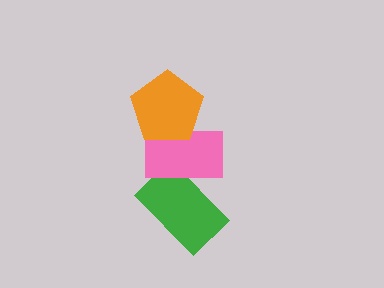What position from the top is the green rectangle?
The green rectangle is 3rd from the top.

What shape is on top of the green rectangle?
The pink rectangle is on top of the green rectangle.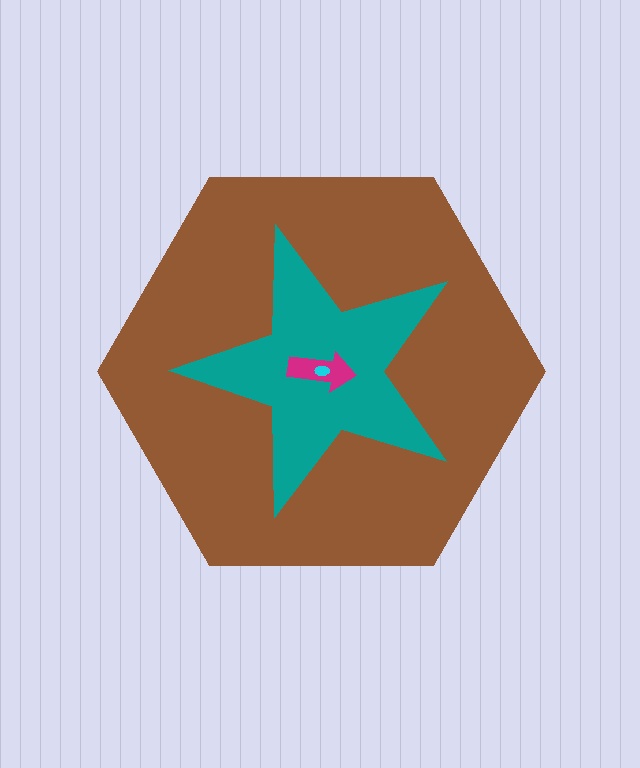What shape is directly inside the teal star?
The magenta arrow.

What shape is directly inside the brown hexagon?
The teal star.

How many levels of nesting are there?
4.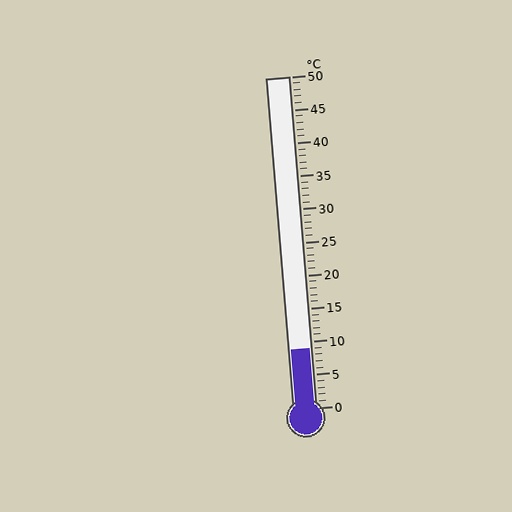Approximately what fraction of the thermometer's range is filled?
The thermometer is filled to approximately 20% of its range.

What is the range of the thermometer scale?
The thermometer scale ranges from 0°C to 50°C.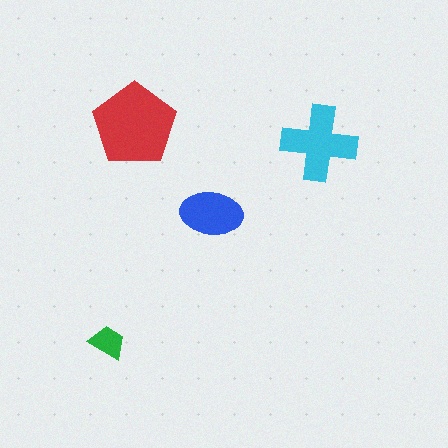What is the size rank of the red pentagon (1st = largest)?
1st.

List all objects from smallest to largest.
The green trapezoid, the blue ellipse, the cyan cross, the red pentagon.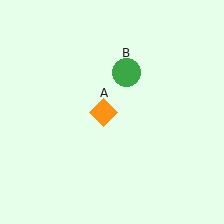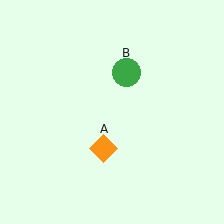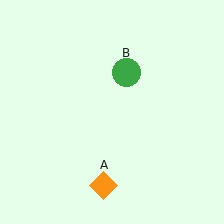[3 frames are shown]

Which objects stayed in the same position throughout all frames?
Green circle (object B) remained stationary.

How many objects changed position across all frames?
1 object changed position: orange diamond (object A).